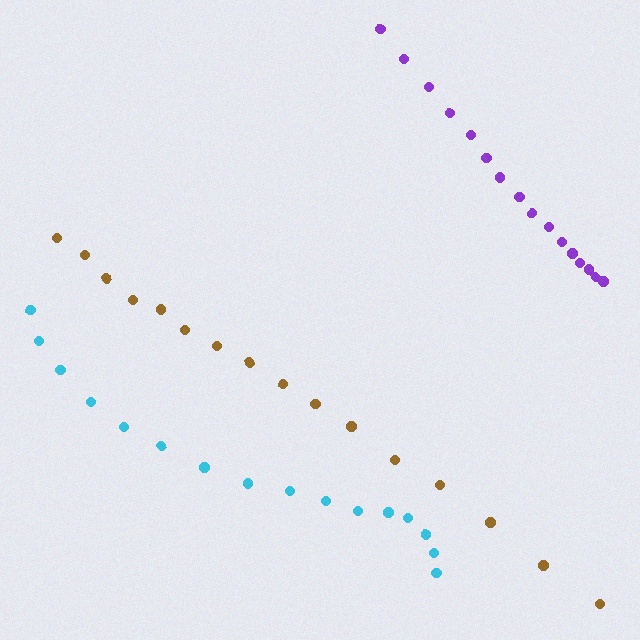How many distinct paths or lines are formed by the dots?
There are 3 distinct paths.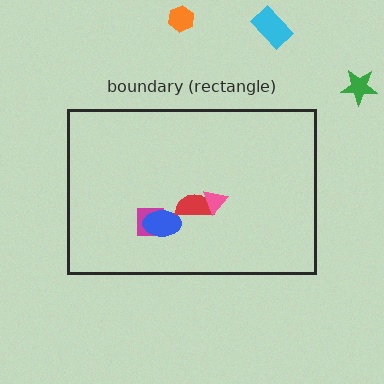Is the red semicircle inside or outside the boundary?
Inside.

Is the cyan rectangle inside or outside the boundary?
Outside.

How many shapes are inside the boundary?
4 inside, 3 outside.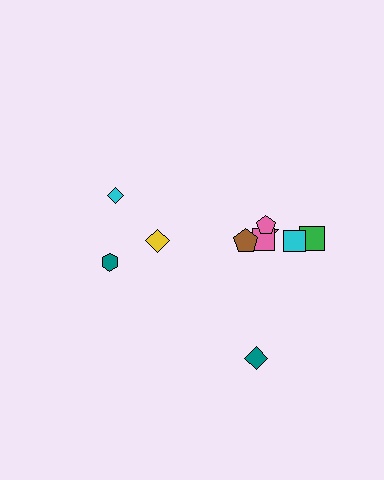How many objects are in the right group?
There are 7 objects.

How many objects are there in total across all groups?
There are 10 objects.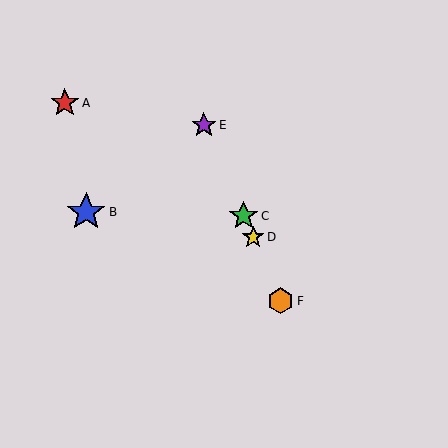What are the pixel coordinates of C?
Object C is at (244, 216).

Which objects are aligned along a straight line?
Objects C, D, E, F are aligned along a straight line.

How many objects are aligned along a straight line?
4 objects (C, D, E, F) are aligned along a straight line.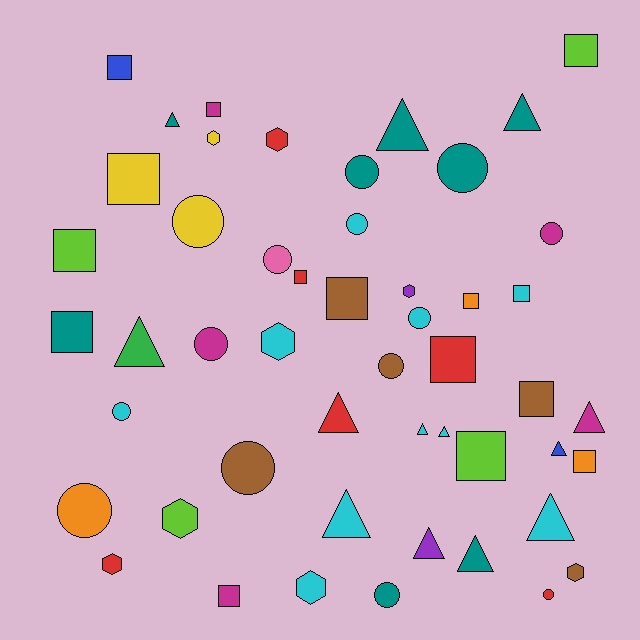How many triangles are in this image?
There are 13 triangles.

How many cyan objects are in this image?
There are 10 cyan objects.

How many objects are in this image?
There are 50 objects.